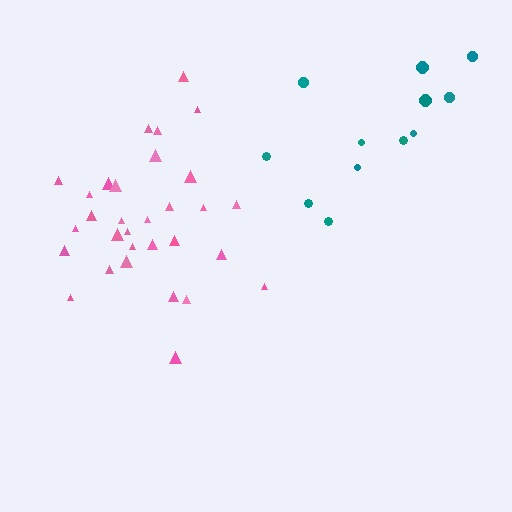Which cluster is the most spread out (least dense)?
Teal.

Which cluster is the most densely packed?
Pink.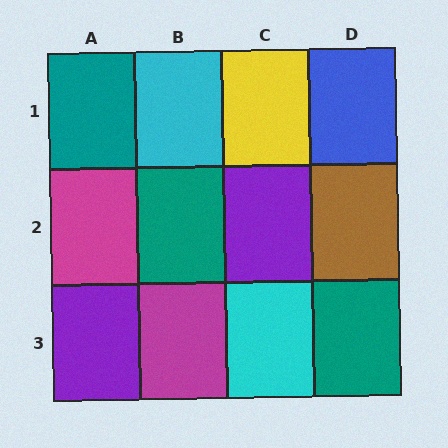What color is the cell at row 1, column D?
Blue.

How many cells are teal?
3 cells are teal.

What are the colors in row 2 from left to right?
Magenta, teal, purple, brown.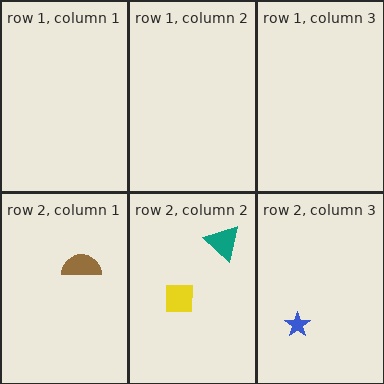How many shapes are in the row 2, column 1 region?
1.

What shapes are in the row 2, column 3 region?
The blue star.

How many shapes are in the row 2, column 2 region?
2.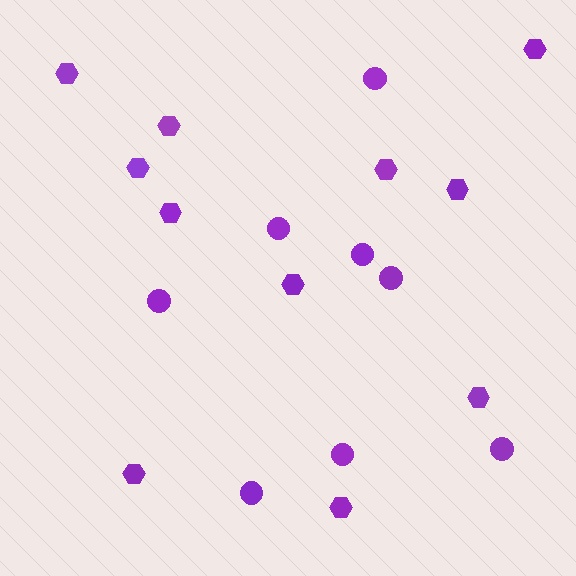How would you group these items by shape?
There are 2 groups: one group of hexagons (11) and one group of circles (8).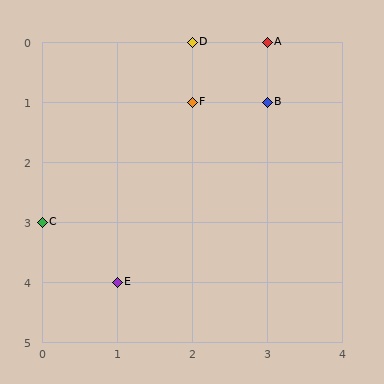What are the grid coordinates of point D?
Point D is at grid coordinates (2, 0).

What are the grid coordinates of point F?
Point F is at grid coordinates (2, 1).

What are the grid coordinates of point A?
Point A is at grid coordinates (3, 0).